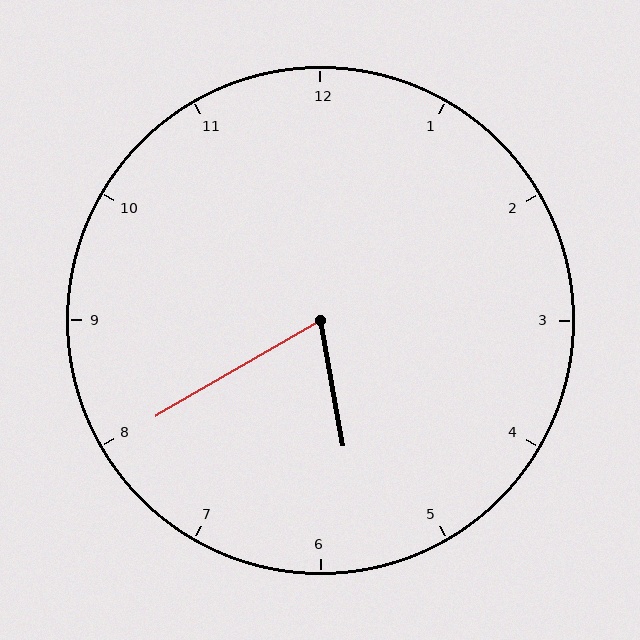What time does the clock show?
5:40.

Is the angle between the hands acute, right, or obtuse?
It is acute.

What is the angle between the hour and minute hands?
Approximately 70 degrees.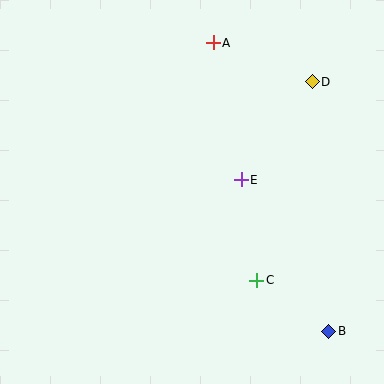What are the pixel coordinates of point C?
Point C is at (257, 280).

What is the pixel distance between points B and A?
The distance between B and A is 311 pixels.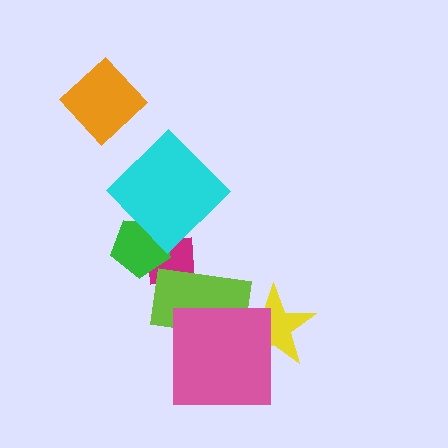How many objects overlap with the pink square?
2 objects overlap with the pink square.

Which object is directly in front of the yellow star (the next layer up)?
The lime rectangle is directly in front of the yellow star.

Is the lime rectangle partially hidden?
Yes, it is partially covered by another shape.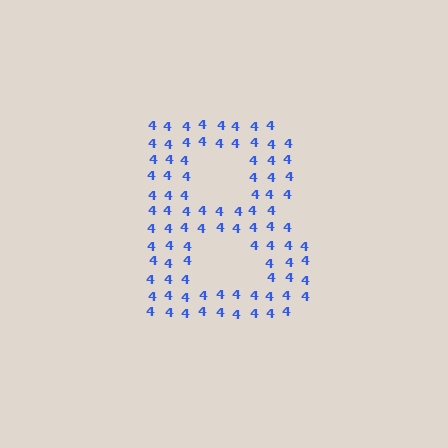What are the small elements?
The small elements are digit 4's.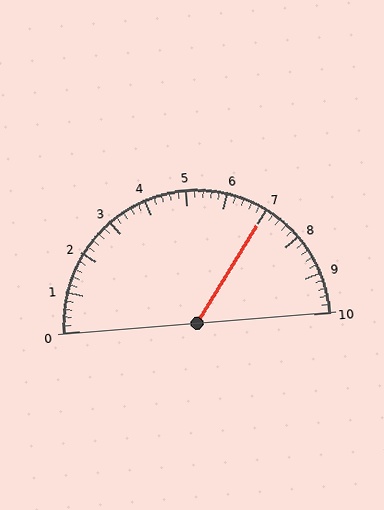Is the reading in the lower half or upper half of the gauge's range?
The reading is in the upper half of the range (0 to 10).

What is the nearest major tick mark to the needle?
The nearest major tick mark is 7.